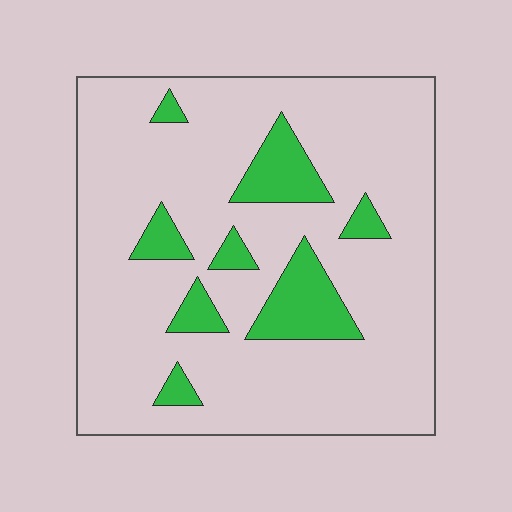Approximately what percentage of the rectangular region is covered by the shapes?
Approximately 15%.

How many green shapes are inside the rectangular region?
8.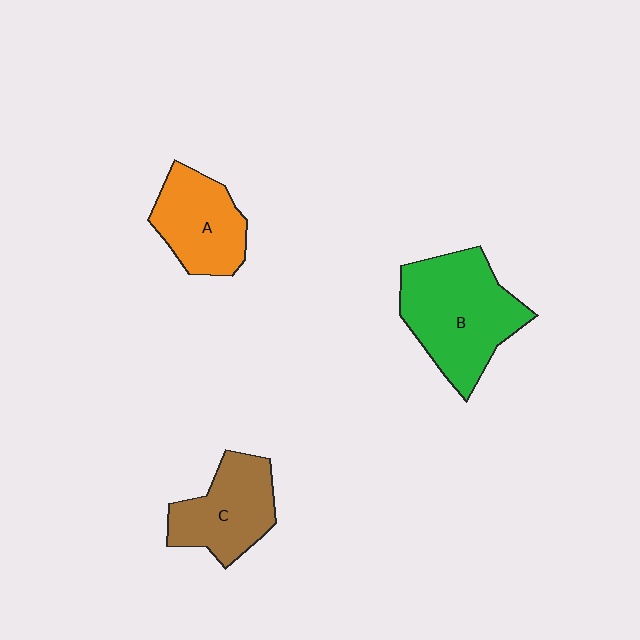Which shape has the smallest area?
Shape A (orange).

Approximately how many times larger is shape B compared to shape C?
Approximately 1.5 times.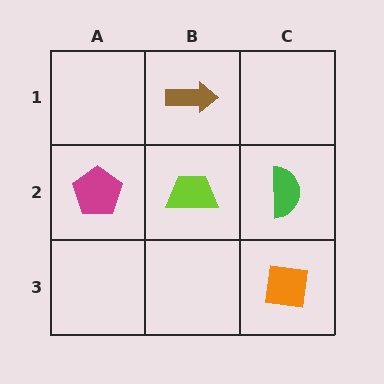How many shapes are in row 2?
3 shapes.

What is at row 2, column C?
A green semicircle.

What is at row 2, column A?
A magenta pentagon.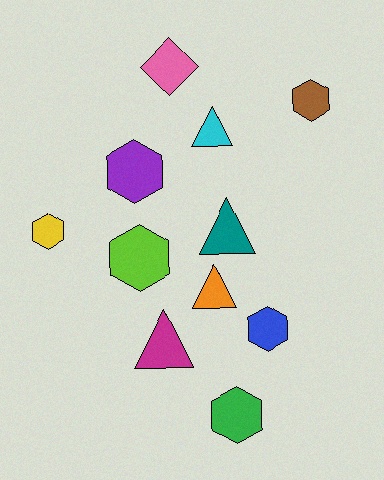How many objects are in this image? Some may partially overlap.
There are 11 objects.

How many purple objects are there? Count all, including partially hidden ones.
There is 1 purple object.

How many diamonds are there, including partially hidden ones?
There is 1 diamond.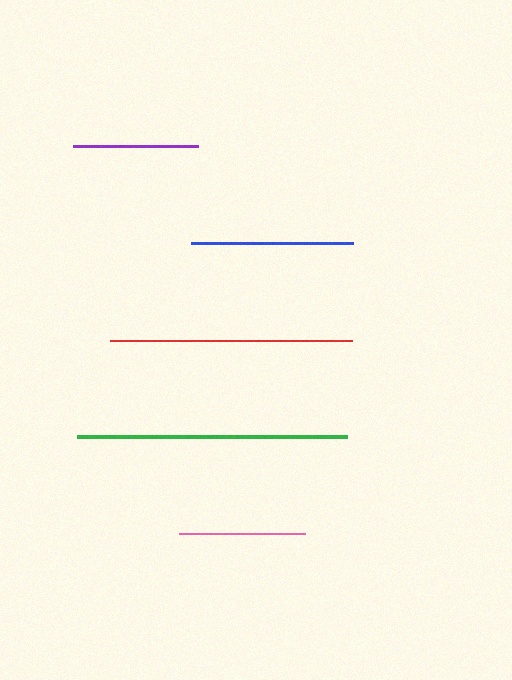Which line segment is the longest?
The green line is the longest at approximately 270 pixels.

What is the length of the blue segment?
The blue segment is approximately 162 pixels long.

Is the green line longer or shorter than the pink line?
The green line is longer than the pink line.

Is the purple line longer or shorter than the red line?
The red line is longer than the purple line.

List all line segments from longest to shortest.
From longest to shortest: green, red, blue, pink, purple.